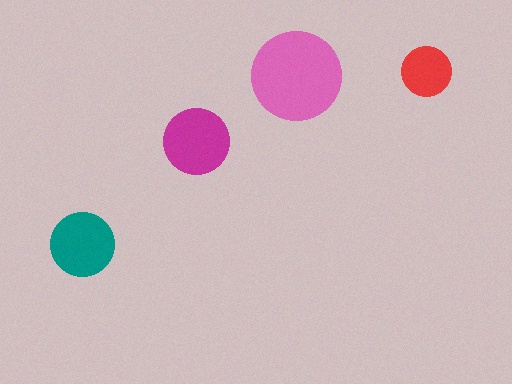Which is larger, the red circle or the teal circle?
The teal one.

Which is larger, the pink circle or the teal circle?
The pink one.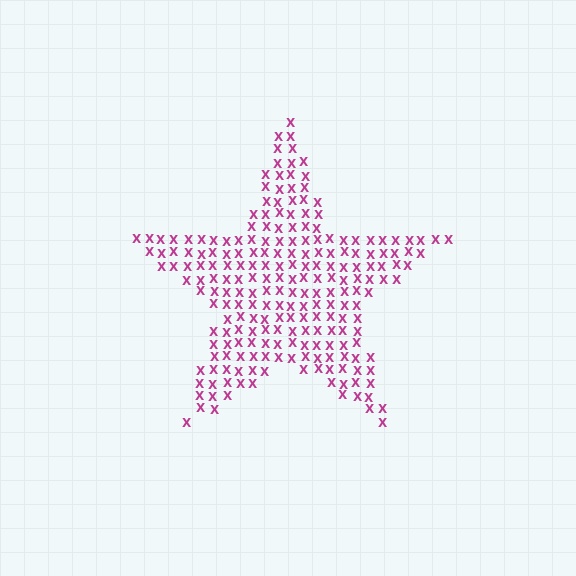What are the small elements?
The small elements are letter X's.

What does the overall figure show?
The overall figure shows a star.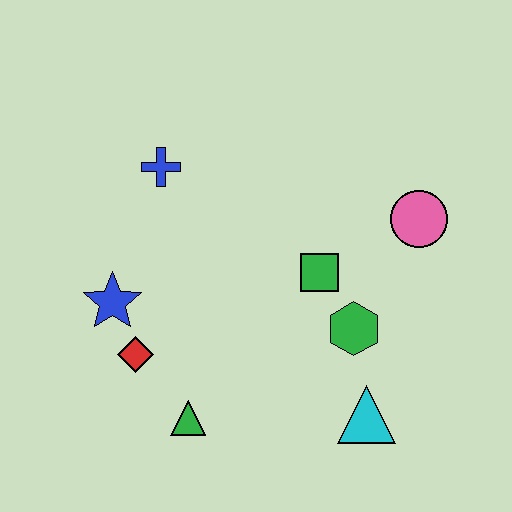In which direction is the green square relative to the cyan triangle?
The green square is above the cyan triangle.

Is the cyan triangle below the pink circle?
Yes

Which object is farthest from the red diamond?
The pink circle is farthest from the red diamond.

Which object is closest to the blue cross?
The blue star is closest to the blue cross.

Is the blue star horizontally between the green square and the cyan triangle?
No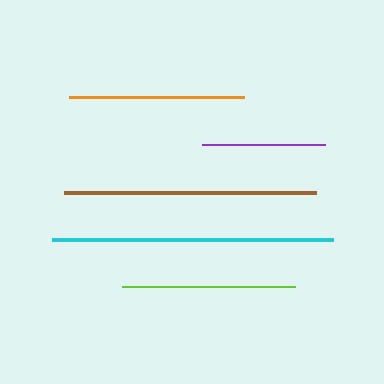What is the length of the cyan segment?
The cyan segment is approximately 280 pixels long.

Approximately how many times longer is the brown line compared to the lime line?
The brown line is approximately 1.5 times the length of the lime line.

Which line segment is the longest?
The cyan line is the longest at approximately 280 pixels.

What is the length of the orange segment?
The orange segment is approximately 175 pixels long.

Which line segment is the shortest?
The purple line is the shortest at approximately 123 pixels.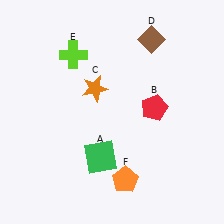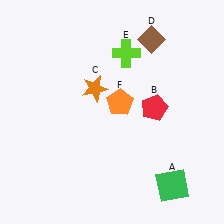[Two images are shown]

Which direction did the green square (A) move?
The green square (A) moved right.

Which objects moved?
The objects that moved are: the green square (A), the lime cross (E), the orange pentagon (F).